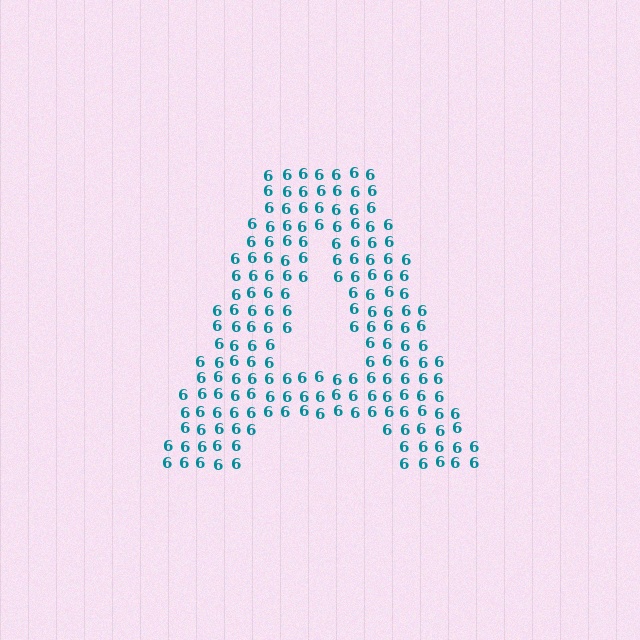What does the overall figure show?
The overall figure shows the letter A.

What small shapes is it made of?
It is made of small digit 6's.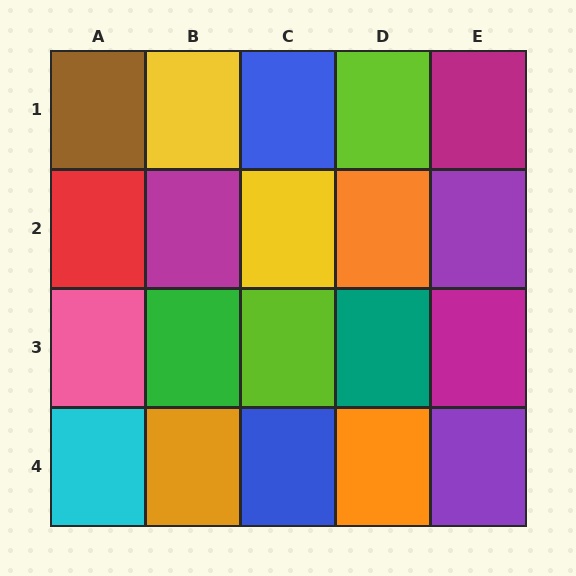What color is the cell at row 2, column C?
Yellow.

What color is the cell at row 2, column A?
Red.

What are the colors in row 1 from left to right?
Brown, yellow, blue, lime, magenta.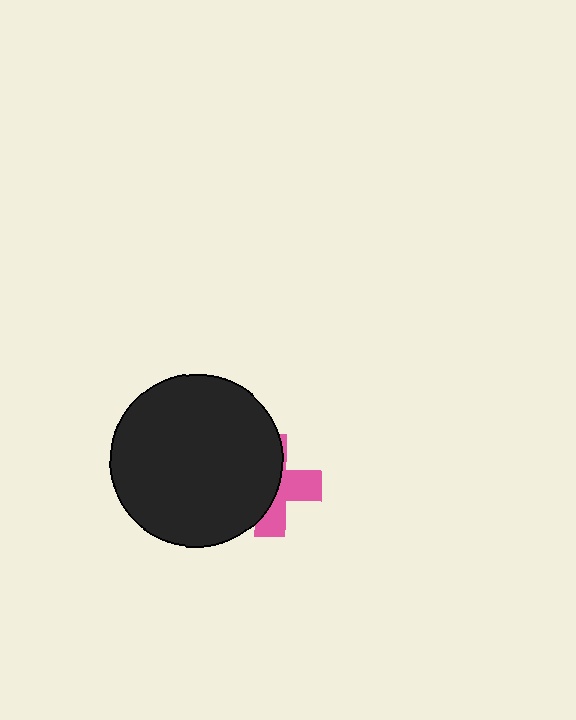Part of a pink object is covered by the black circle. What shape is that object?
It is a cross.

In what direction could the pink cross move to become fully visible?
The pink cross could move right. That would shift it out from behind the black circle entirely.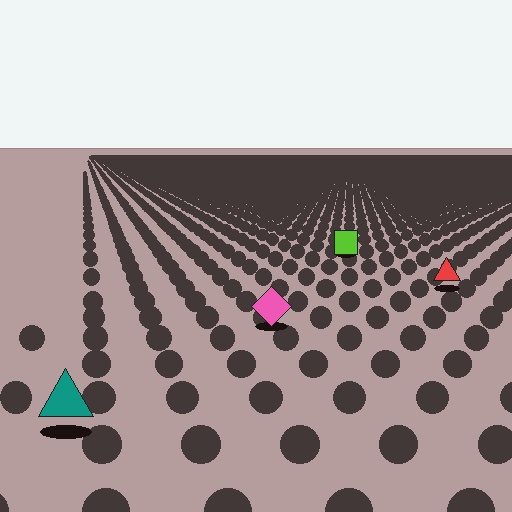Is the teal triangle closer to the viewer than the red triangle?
Yes. The teal triangle is closer — you can tell from the texture gradient: the ground texture is coarser near it.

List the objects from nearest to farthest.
From nearest to farthest: the teal triangle, the pink diamond, the red triangle, the lime square.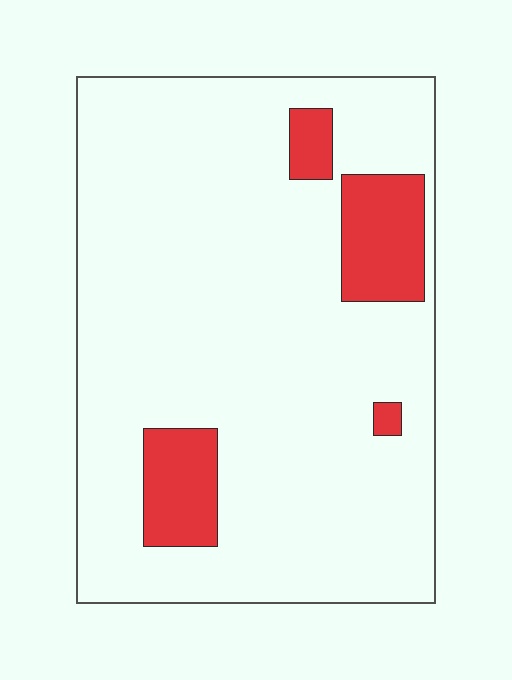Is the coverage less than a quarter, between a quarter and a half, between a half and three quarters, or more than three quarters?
Less than a quarter.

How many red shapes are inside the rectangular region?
4.